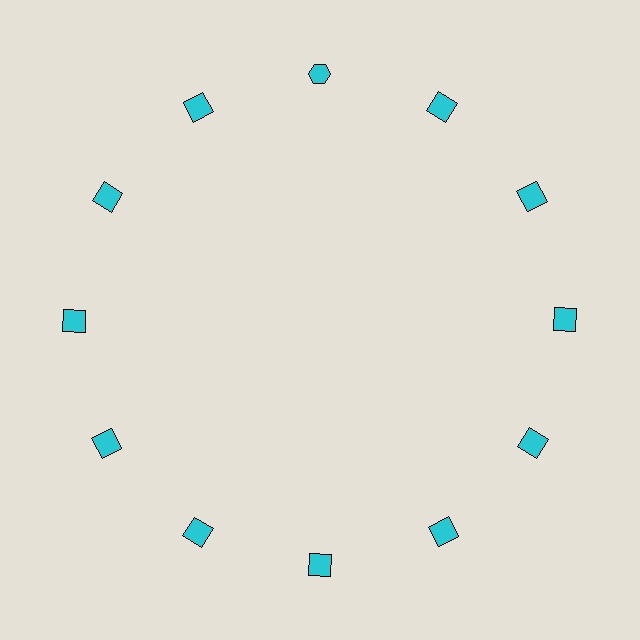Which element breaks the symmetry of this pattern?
The cyan hexagon at roughly the 12 o'clock position breaks the symmetry. All other shapes are cyan squares.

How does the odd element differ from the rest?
It has a different shape: hexagon instead of square.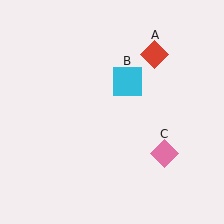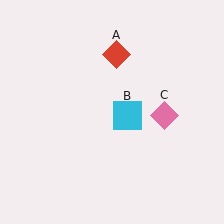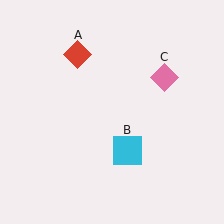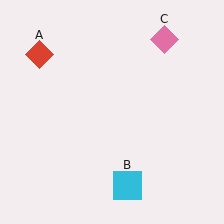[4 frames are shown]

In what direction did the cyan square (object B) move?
The cyan square (object B) moved down.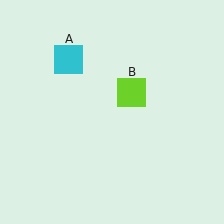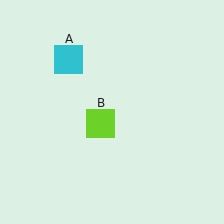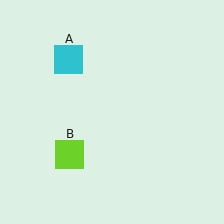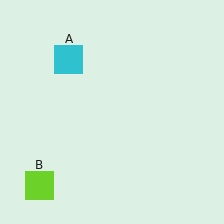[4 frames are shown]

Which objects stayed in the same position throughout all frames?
Cyan square (object A) remained stationary.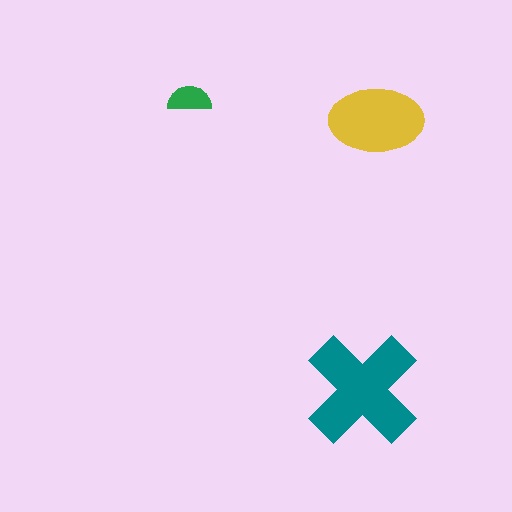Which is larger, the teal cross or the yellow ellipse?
The teal cross.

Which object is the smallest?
The green semicircle.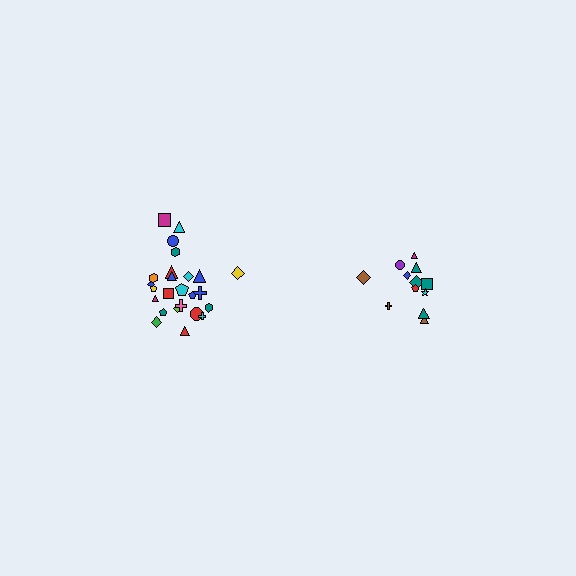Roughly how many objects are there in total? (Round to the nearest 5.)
Roughly 35 objects in total.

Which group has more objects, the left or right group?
The left group.